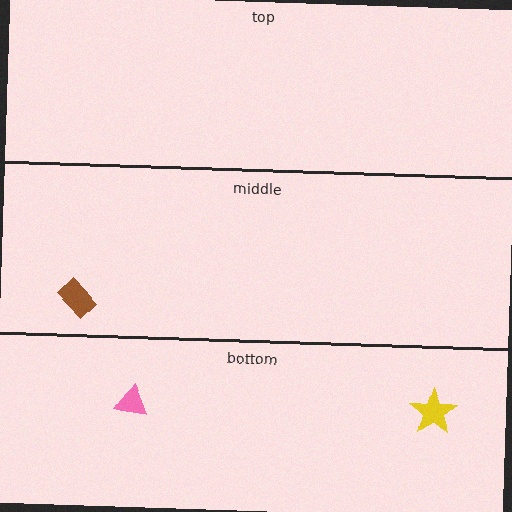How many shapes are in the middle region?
1.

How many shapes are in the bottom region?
2.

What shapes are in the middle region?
The brown rectangle.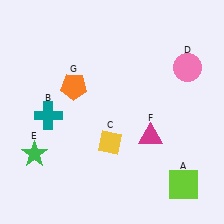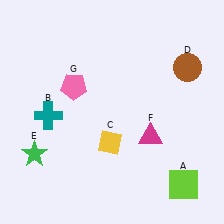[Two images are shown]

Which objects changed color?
D changed from pink to brown. G changed from orange to pink.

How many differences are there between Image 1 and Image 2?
There are 2 differences between the two images.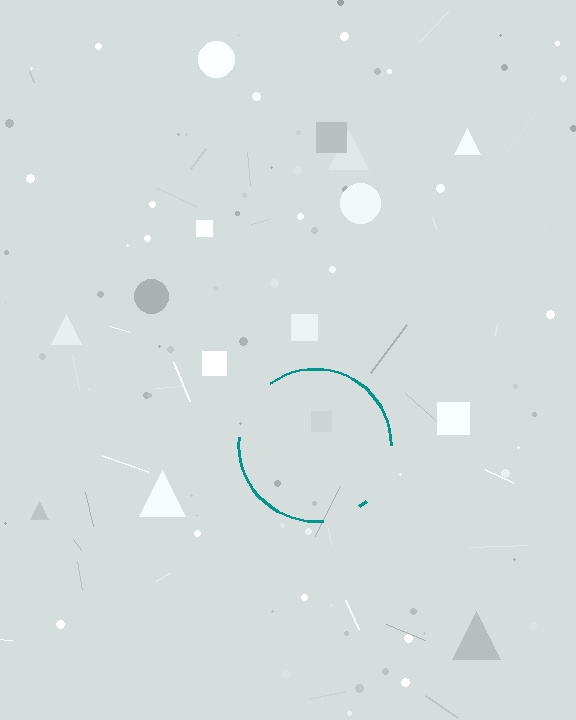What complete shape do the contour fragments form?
The contour fragments form a circle.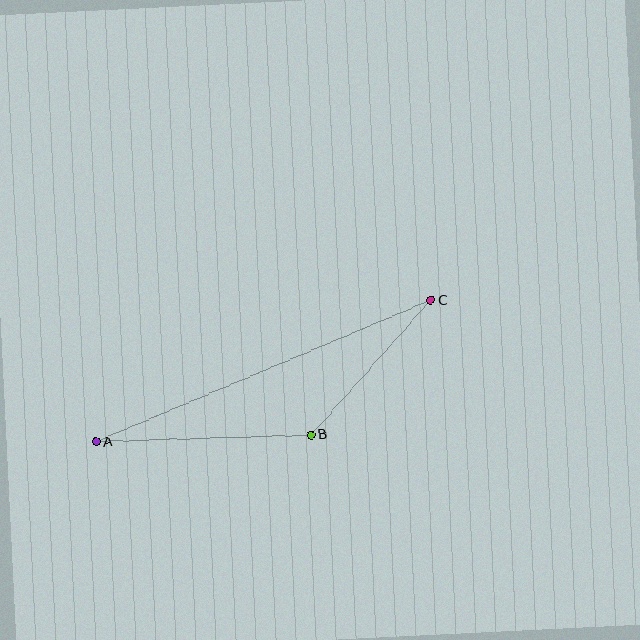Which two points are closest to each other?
Points B and C are closest to each other.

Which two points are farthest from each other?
Points A and C are farthest from each other.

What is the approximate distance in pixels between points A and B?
The distance between A and B is approximately 215 pixels.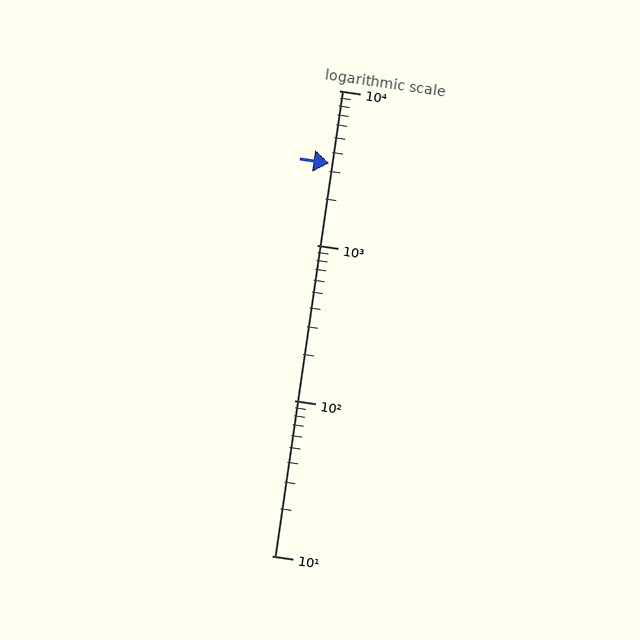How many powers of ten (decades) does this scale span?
The scale spans 3 decades, from 10 to 10000.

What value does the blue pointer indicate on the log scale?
The pointer indicates approximately 3400.